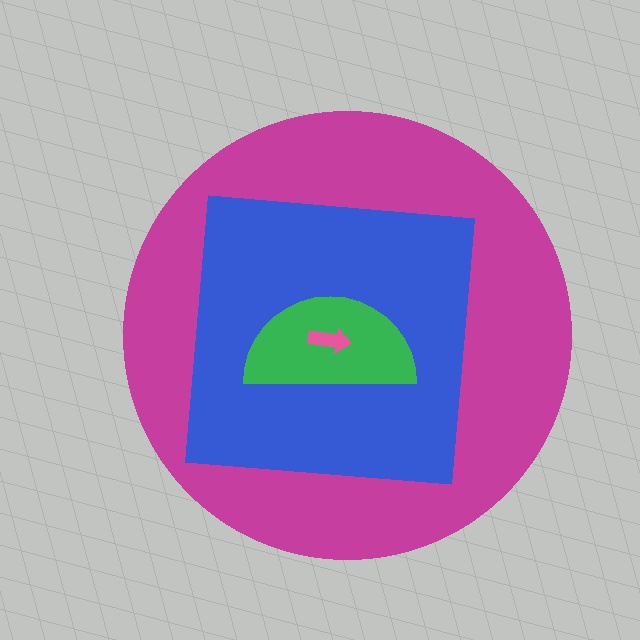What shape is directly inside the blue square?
The green semicircle.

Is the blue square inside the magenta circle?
Yes.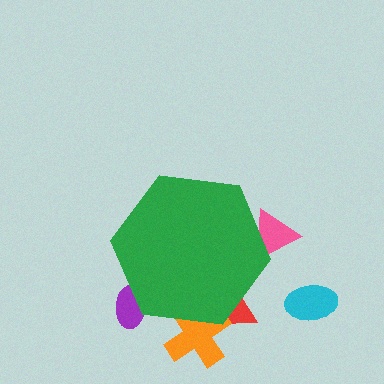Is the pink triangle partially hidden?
Yes, the pink triangle is partially hidden behind the green hexagon.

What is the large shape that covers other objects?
A green hexagon.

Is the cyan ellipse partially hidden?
No, the cyan ellipse is fully visible.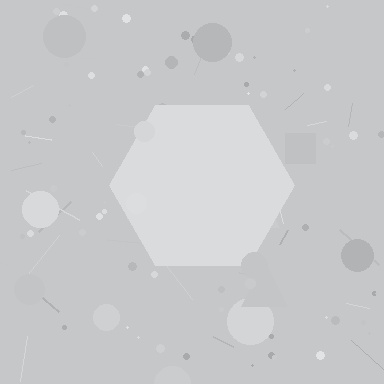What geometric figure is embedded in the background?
A hexagon is embedded in the background.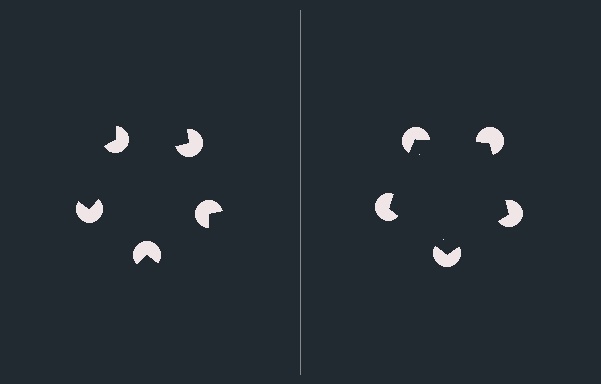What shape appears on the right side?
An illusory pentagon.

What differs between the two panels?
The pac-man discs are positioned identically on both sides; only the wedge orientations differ. On the right they align to a pentagon; on the left they are misaligned.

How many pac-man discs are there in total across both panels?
10 — 5 on each side.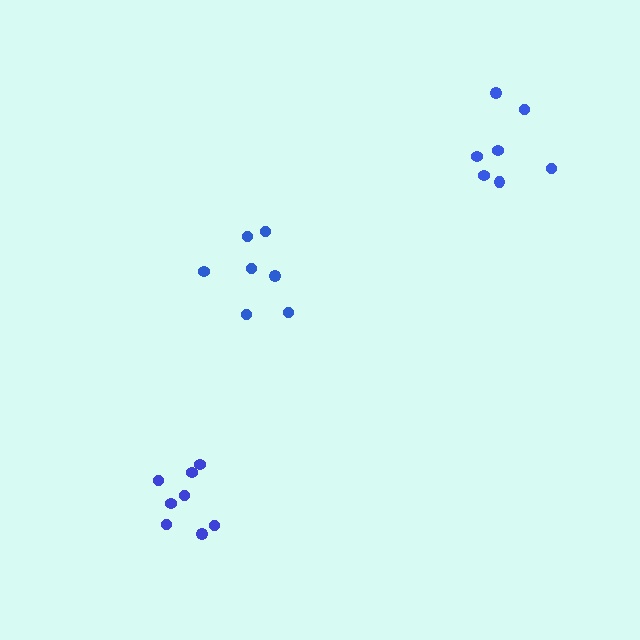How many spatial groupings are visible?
There are 3 spatial groupings.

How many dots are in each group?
Group 1: 7 dots, Group 2: 8 dots, Group 3: 7 dots (22 total).